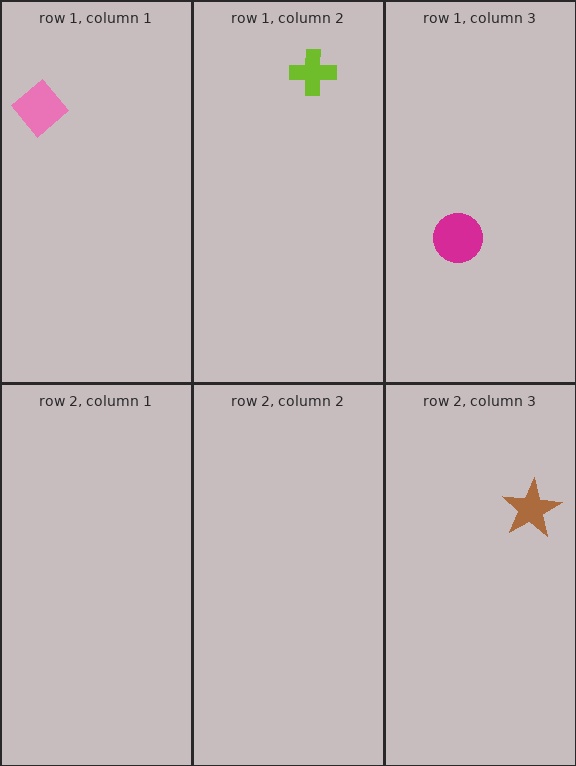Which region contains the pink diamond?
The row 1, column 1 region.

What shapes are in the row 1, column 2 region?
The lime cross.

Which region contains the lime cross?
The row 1, column 2 region.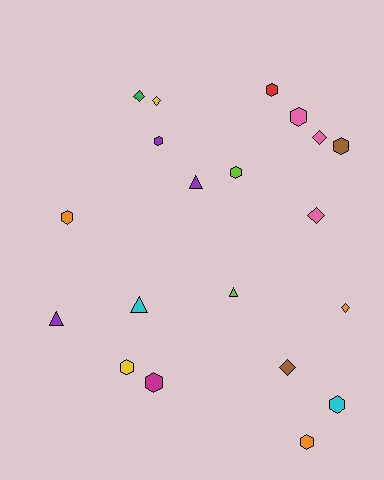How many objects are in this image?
There are 20 objects.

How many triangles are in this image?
There are 4 triangles.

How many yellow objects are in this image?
There are 2 yellow objects.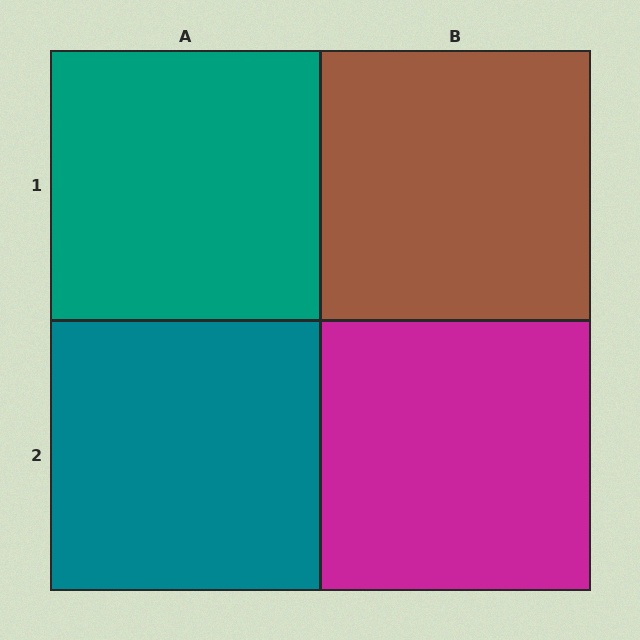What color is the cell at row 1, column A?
Teal.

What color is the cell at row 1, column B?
Brown.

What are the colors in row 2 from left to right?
Teal, magenta.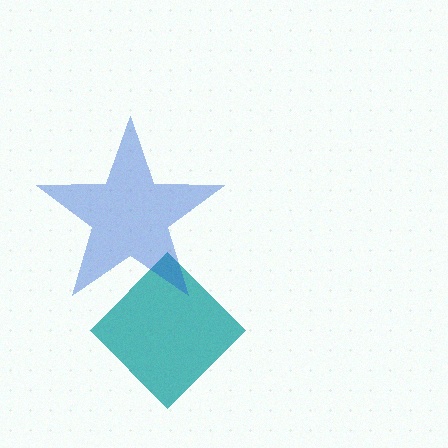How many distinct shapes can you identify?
There are 2 distinct shapes: a teal diamond, a blue star.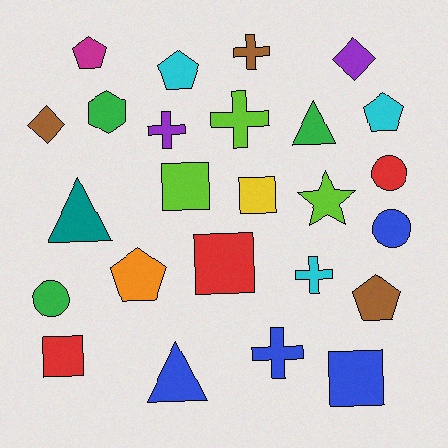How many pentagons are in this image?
There are 5 pentagons.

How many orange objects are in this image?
There is 1 orange object.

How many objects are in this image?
There are 25 objects.